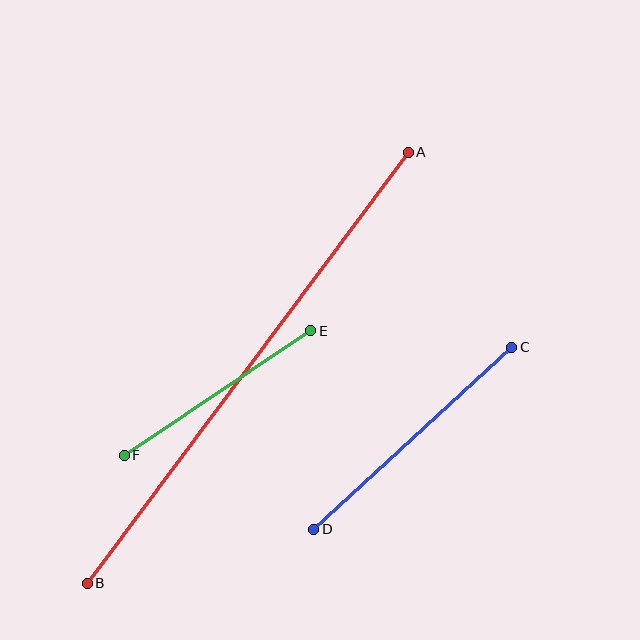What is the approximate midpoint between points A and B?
The midpoint is at approximately (248, 368) pixels.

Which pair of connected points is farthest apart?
Points A and B are farthest apart.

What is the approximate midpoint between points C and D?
The midpoint is at approximately (413, 438) pixels.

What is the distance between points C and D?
The distance is approximately 269 pixels.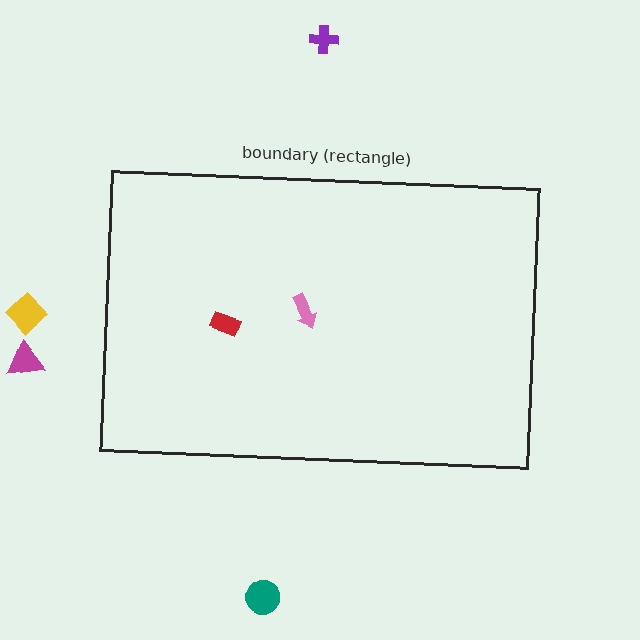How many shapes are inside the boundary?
2 inside, 4 outside.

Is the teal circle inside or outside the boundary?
Outside.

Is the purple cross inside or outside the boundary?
Outside.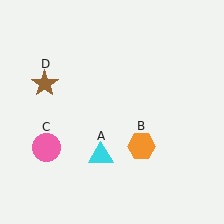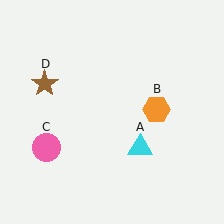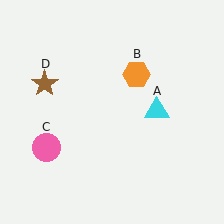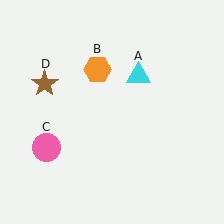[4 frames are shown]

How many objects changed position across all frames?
2 objects changed position: cyan triangle (object A), orange hexagon (object B).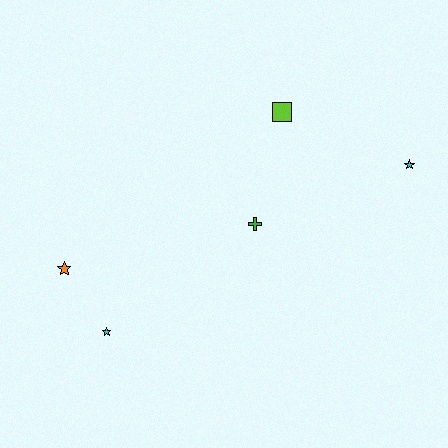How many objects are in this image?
There are 5 objects.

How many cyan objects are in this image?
There are 2 cyan objects.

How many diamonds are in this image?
There are no diamonds.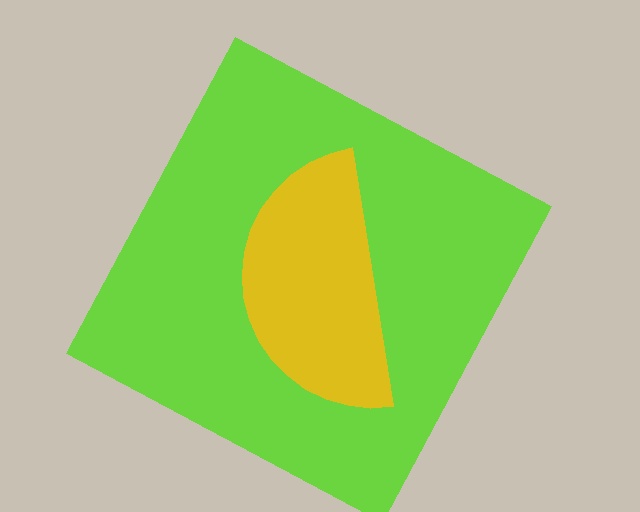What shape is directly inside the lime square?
The yellow semicircle.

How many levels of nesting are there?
2.